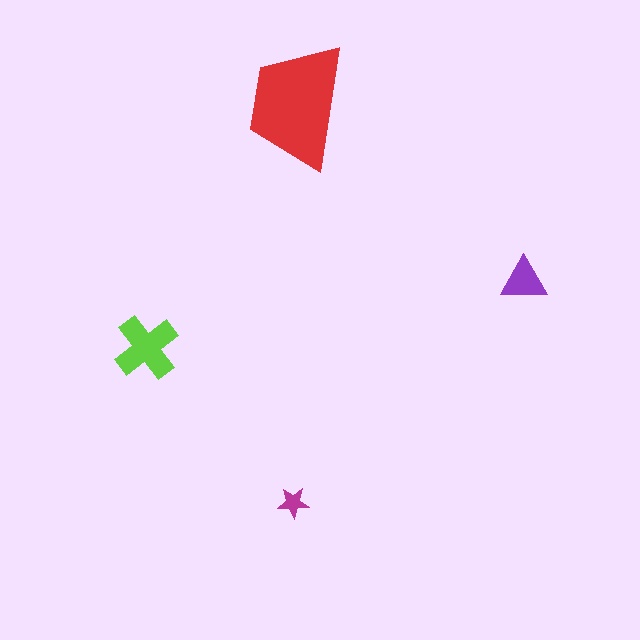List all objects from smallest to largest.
The magenta star, the purple triangle, the lime cross, the red trapezoid.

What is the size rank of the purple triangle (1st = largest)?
3rd.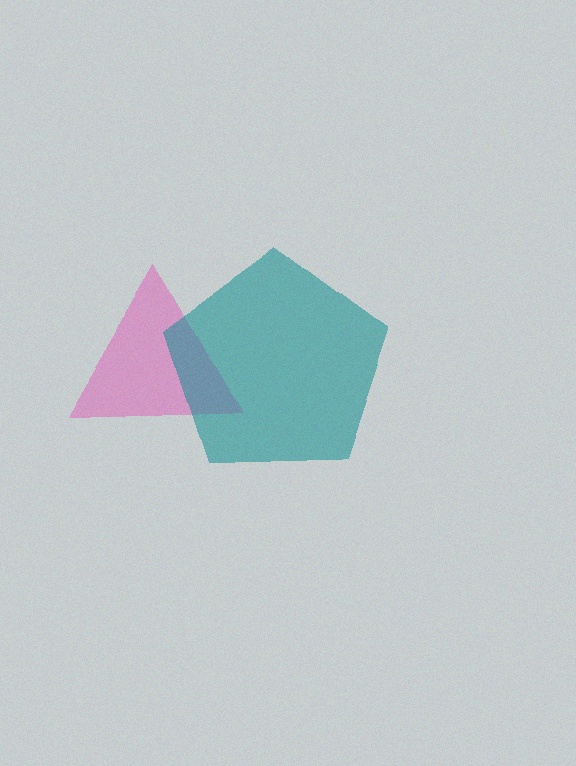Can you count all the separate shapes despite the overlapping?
Yes, there are 2 separate shapes.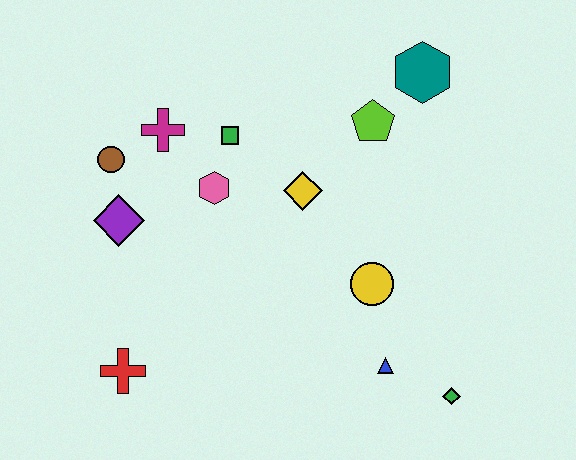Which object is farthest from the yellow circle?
The brown circle is farthest from the yellow circle.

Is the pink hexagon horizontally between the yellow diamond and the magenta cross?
Yes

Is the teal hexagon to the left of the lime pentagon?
No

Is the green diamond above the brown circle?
No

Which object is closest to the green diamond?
The blue triangle is closest to the green diamond.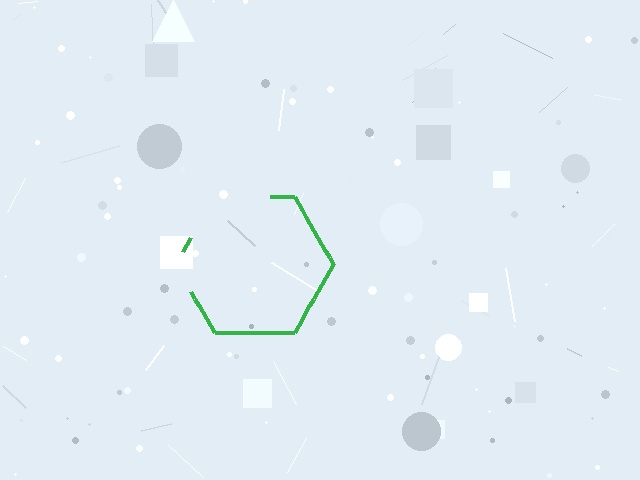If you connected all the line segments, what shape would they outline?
They would outline a hexagon.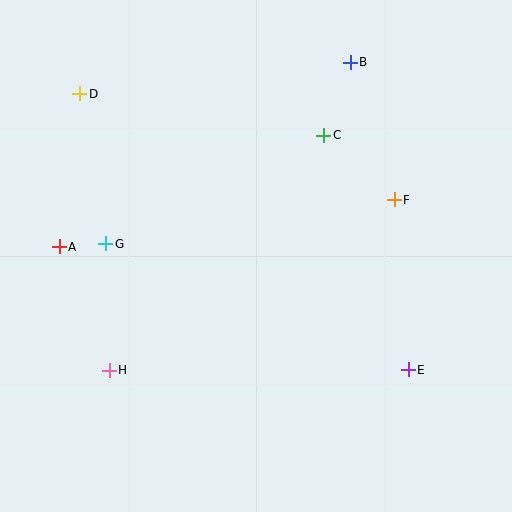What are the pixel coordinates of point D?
Point D is at (80, 94).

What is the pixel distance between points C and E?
The distance between C and E is 249 pixels.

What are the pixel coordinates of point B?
Point B is at (350, 62).